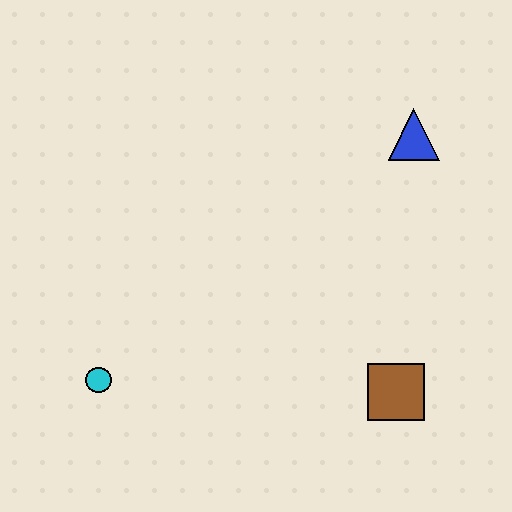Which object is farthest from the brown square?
The cyan circle is farthest from the brown square.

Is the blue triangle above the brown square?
Yes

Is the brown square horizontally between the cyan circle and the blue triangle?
Yes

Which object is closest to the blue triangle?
The brown square is closest to the blue triangle.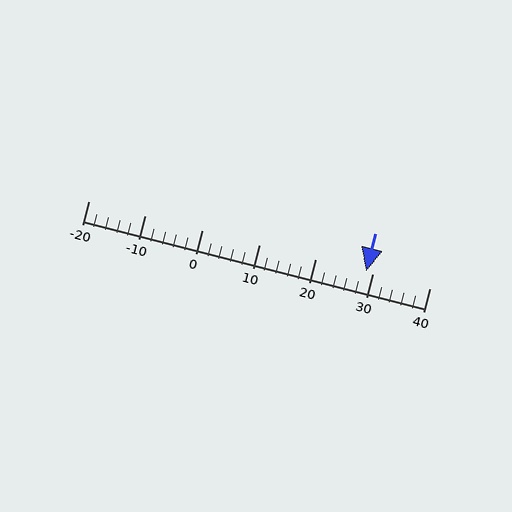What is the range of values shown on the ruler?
The ruler shows values from -20 to 40.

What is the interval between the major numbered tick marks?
The major tick marks are spaced 10 units apart.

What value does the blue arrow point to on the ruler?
The blue arrow points to approximately 29.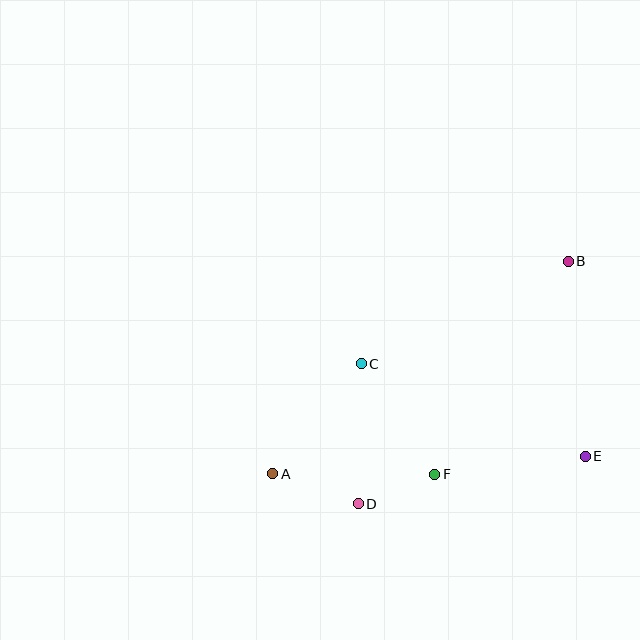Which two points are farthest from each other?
Points A and B are farthest from each other.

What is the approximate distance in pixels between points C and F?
The distance between C and F is approximately 133 pixels.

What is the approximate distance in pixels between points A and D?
The distance between A and D is approximately 91 pixels.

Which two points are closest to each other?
Points D and F are closest to each other.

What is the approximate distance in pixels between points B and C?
The distance between B and C is approximately 231 pixels.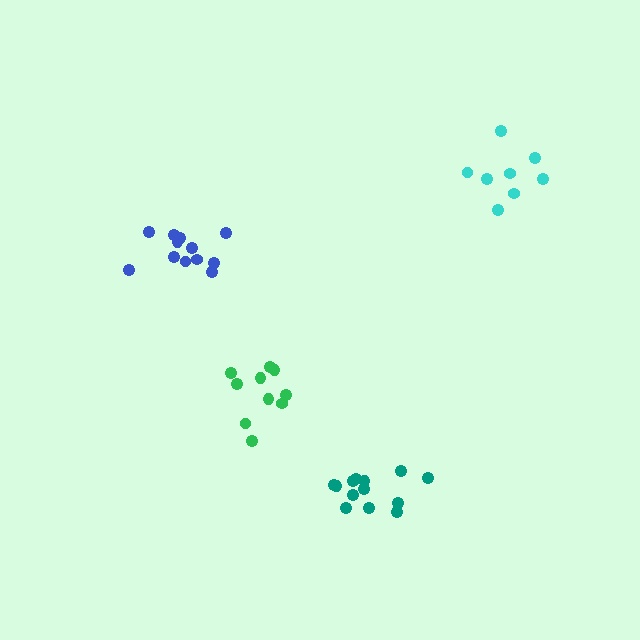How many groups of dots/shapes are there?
There are 4 groups.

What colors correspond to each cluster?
The clusters are colored: blue, teal, cyan, green.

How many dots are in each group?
Group 1: 12 dots, Group 2: 13 dots, Group 3: 8 dots, Group 4: 10 dots (43 total).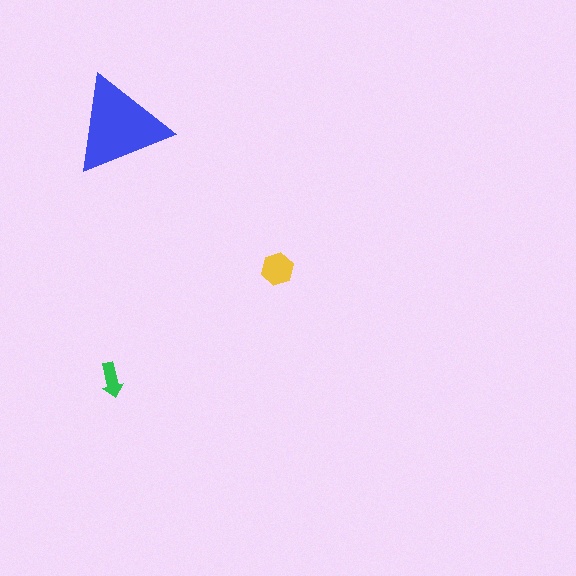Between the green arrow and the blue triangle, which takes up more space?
The blue triangle.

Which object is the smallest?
The green arrow.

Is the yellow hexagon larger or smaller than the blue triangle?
Smaller.